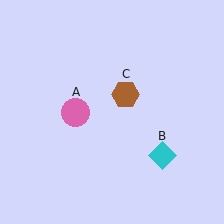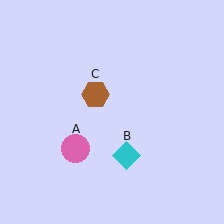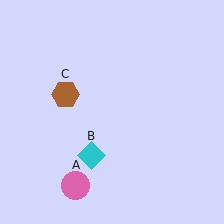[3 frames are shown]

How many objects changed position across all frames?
3 objects changed position: pink circle (object A), cyan diamond (object B), brown hexagon (object C).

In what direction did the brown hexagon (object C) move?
The brown hexagon (object C) moved left.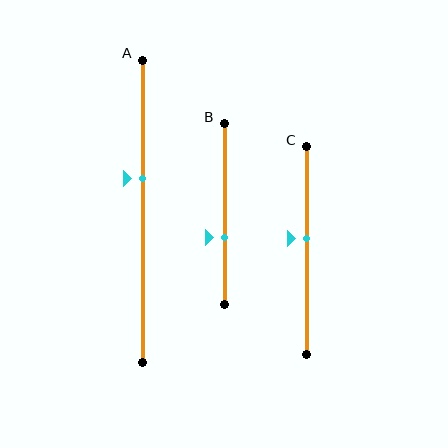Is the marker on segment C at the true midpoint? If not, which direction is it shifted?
No, the marker on segment C is shifted upward by about 6% of the segment length.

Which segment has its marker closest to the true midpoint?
Segment C has its marker closest to the true midpoint.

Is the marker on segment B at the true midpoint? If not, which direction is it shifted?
No, the marker on segment B is shifted downward by about 13% of the segment length.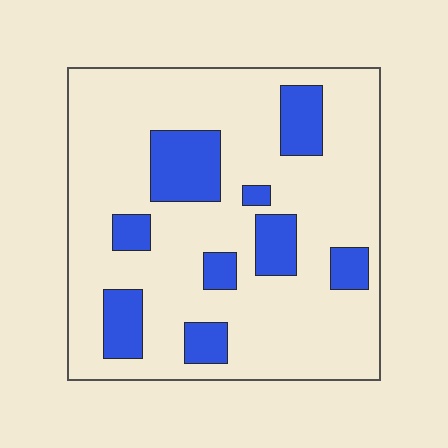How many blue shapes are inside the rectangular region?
9.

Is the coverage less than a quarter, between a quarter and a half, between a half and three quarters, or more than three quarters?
Less than a quarter.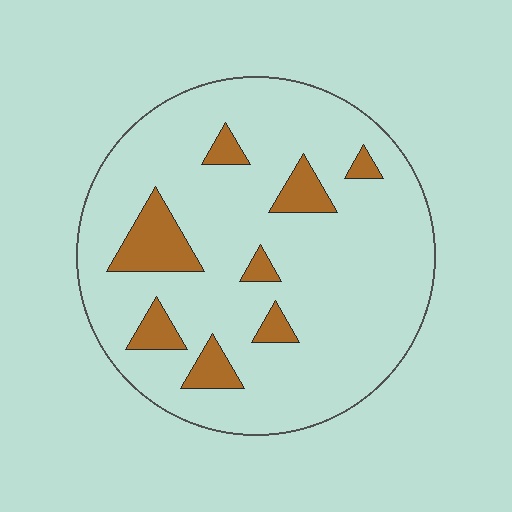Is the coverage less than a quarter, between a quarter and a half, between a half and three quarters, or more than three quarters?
Less than a quarter.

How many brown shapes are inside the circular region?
8.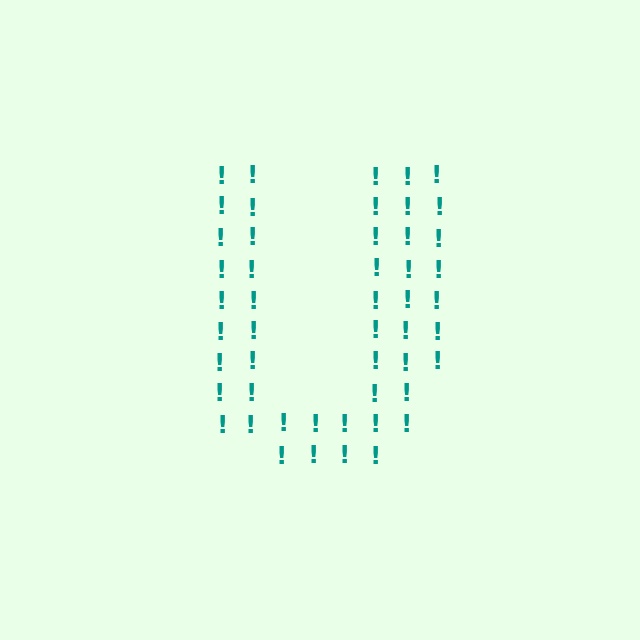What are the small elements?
The small elements are exclamation marks.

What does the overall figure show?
The overall figure shows the letter U.